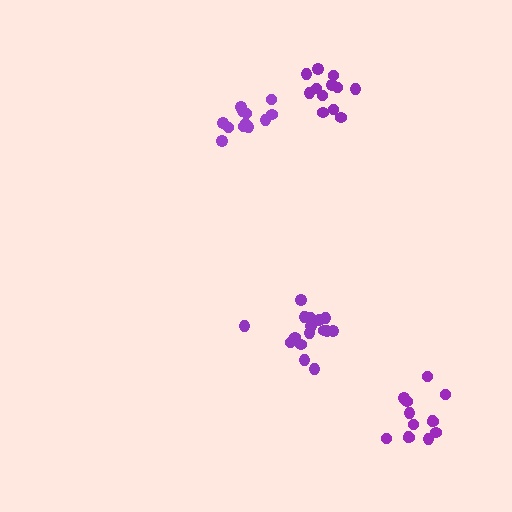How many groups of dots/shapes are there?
There are 4 groups.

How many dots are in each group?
Group 1: 16 dots, Group 2: 12 dots, Group 3: 13 dots, Group 4: 12 dots (53 total).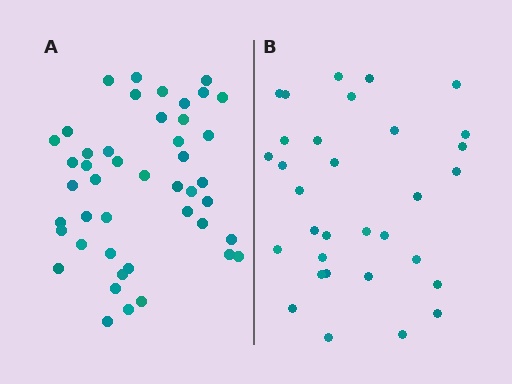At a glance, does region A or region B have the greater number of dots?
Region A (the left region) has more dots.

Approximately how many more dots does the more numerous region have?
Region A has approximately 15 more dots than region B.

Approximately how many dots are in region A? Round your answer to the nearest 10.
About 40 dots. (The exact count is 45, which rounds to 40.)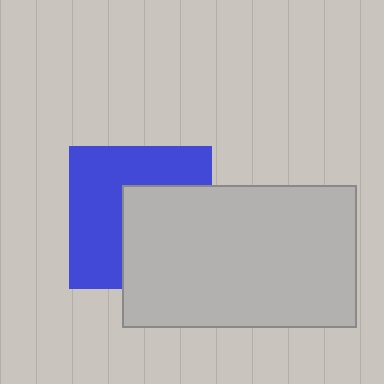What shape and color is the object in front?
The object in front is a light gray rectangle.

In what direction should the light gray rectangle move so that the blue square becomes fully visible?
The light gray rectangle should move toward the lower-right. That is the shortest direction to clear the overlap and leave the blue square fully visible.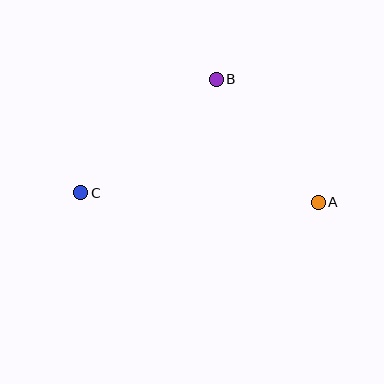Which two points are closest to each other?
Points A and B are closest to each other.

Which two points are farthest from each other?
Points A and C are farthest from each other.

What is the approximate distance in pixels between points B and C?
The distance between B and C is approximately 177 pixels.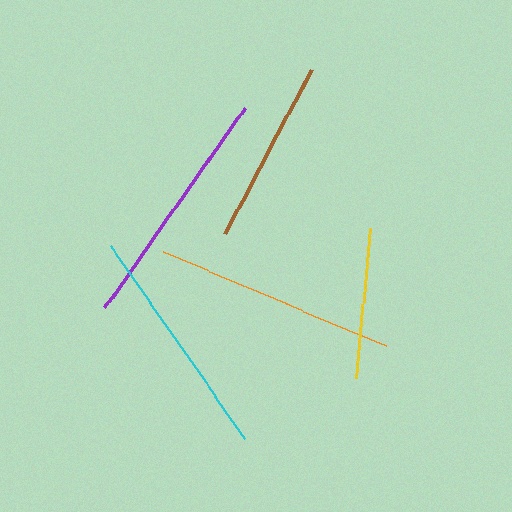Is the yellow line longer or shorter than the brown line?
The brown line is longer than the yellow line.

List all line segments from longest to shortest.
From longest to shortest: purple, orange, cyan, brown, yellow.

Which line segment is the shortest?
The yellow line is the shortest at approximately 151 pixels.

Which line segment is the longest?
The purple line is the longest at approximately 244 pixels.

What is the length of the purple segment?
The purple segment is approximately 244 pixels long.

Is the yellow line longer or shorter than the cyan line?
The cyan line is longer than the yellow line.